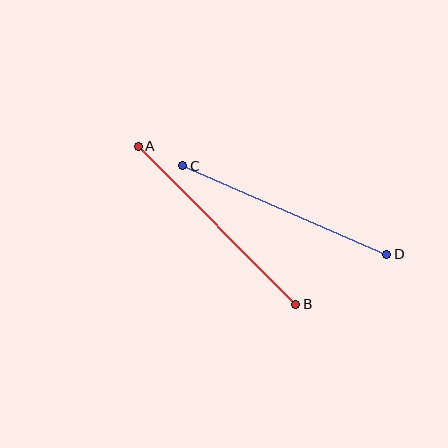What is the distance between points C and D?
The distance is approximately 222 pixels.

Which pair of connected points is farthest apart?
Points A and B are farthest apart.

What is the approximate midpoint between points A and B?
The midpoint is at approximately (217, 225) pixels.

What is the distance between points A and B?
The distance is approximately 223 pixels.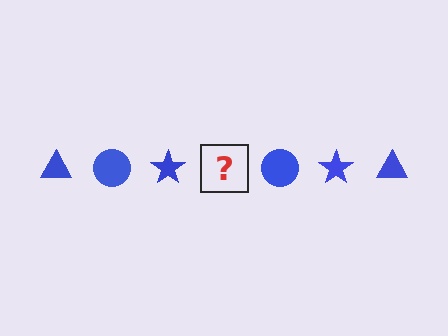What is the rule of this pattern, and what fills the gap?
The rule is that the pattern cycles through triangle, circle, star shapes in blue. The gap should be filled with a blue triangle.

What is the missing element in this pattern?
The missing element is a blue triangle.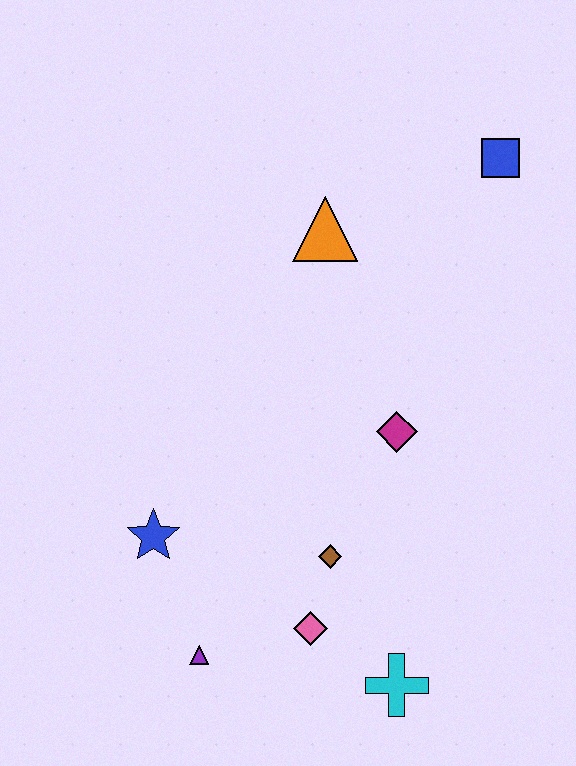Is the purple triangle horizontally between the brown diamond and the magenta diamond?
No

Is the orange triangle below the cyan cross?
No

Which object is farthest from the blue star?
The blue square is farthest from the blue star.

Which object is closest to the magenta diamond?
The brown diamond is closest to the magenta diamond.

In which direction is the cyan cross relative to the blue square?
The cyan cross is below the blue square.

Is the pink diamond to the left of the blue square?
Yes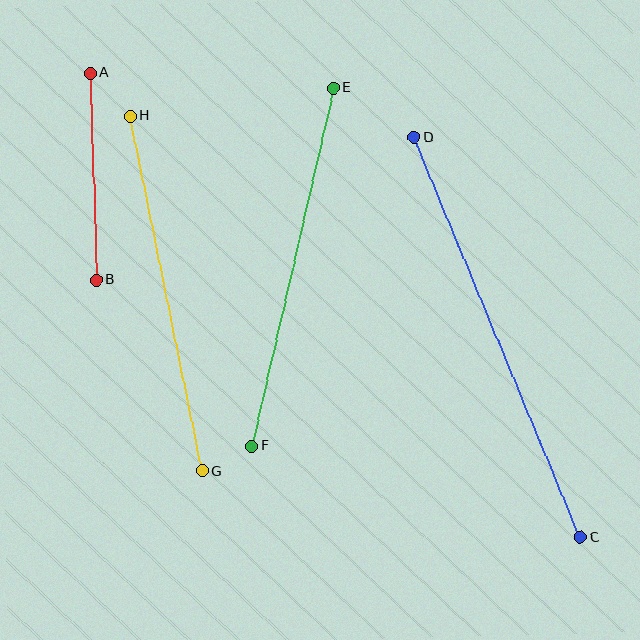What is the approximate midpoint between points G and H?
The midpoint is at approximately (166, 293) pixels.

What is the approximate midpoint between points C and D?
The midpoint is at approximately (497, 337) pixels.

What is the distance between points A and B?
The distance is approximately 207 pixels.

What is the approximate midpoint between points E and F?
The midpoint is at approximately (293, 267) pixels.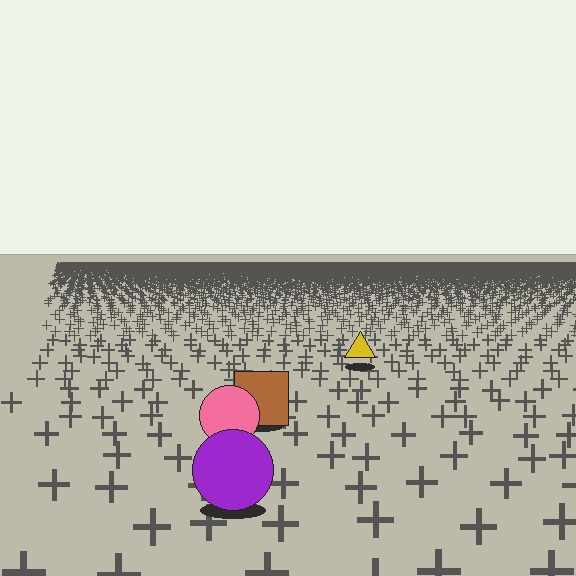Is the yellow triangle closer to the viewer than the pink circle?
No. The pink circle is closer — you can tell from the texture gradient: the ground texture is coarser near it.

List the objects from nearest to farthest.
From nearest to farthest: the purple circle, the pink circle, the brown square, the yellow triangle.